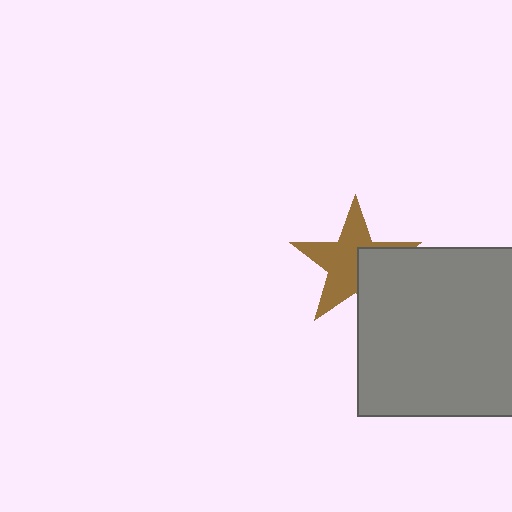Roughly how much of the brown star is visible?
Most of it is visible (roughly 65%).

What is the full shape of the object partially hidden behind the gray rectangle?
The partially hidden object is a brown star.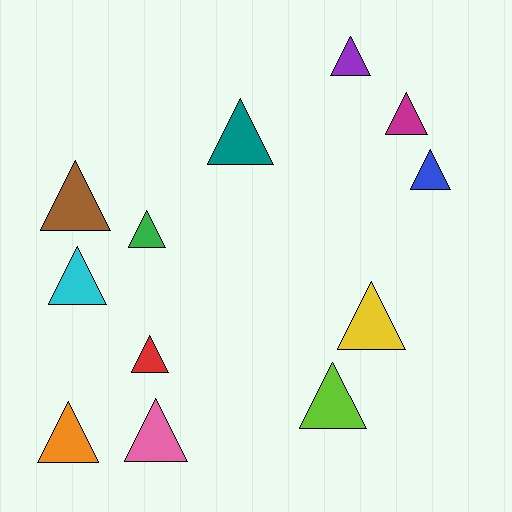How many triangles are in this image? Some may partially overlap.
There are 12 triangles.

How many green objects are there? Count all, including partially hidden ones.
There is 1 green object.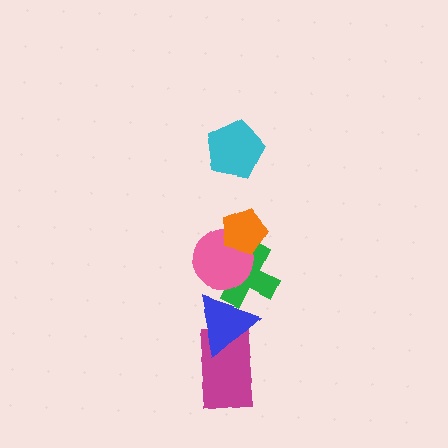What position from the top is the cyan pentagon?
The cyan pentagon is 1st from the top.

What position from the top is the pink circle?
The pink circle is 3rd from the top.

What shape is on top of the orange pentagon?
The cyan pentagon is on top of the orange pentagon.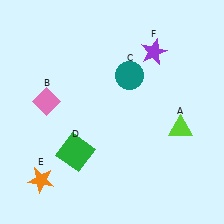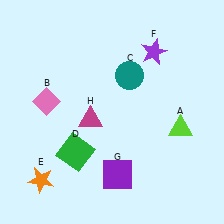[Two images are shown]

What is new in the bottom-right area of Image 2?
A purple square (G) was added in the bottom-right area of Image 2.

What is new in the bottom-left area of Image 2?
A magenta triangle (H) was added in the bottom-left area of Image 2.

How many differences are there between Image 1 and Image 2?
There are 2 differences between the two images.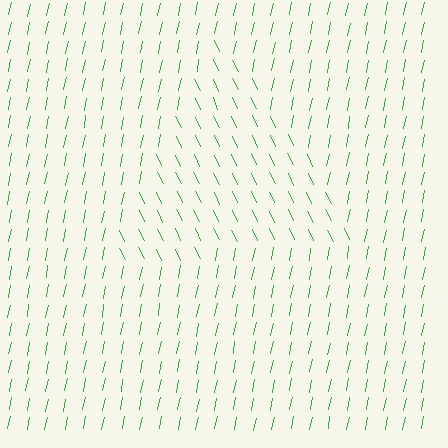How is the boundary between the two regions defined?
The boundary is defined purely by a change in line orientation (approximately 37 degrees difference). All lines are the same color and thickness.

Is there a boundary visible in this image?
Yes, there is a texture boundary formed by a change in line orientation.